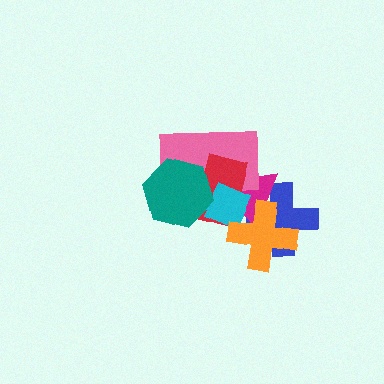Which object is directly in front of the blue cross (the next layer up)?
The magenta triangle is directly in front of the blue cross.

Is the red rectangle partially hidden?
Yes, it is partially covered by another shape.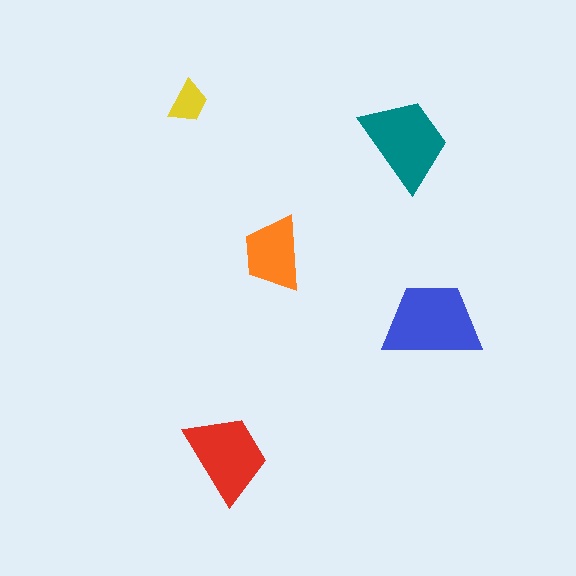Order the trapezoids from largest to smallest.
the blue one, the teal one, the red one, the orange one, the yellow one.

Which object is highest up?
The yellow trapezoid is topmost.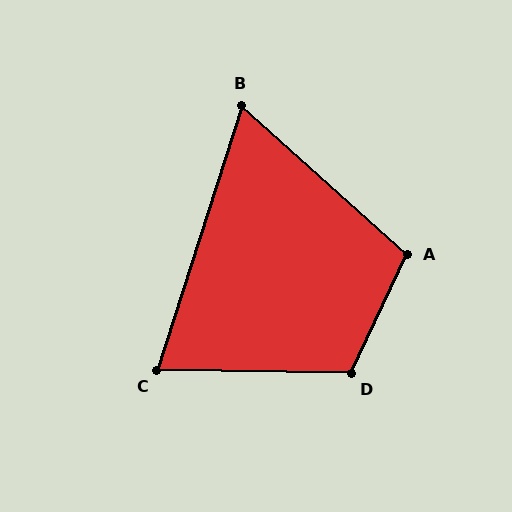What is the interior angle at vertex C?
Approximately 73 degrees (acute).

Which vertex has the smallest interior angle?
B, at approximately 66 degrees.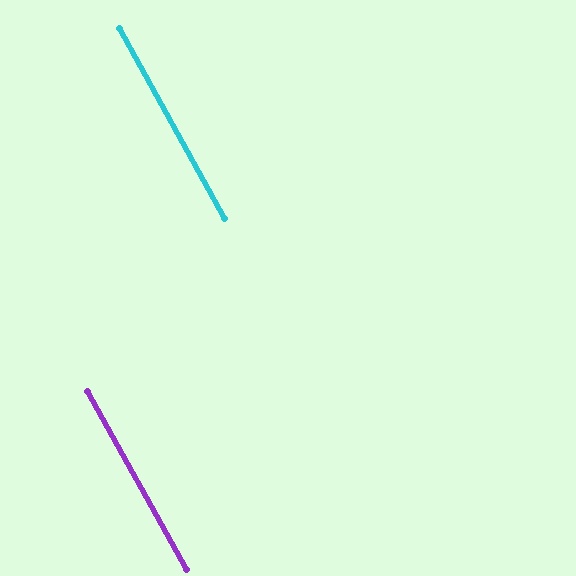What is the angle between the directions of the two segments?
Approximately 0 degrees.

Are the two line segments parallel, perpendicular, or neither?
Parallel — their directions differ by only 0.1°.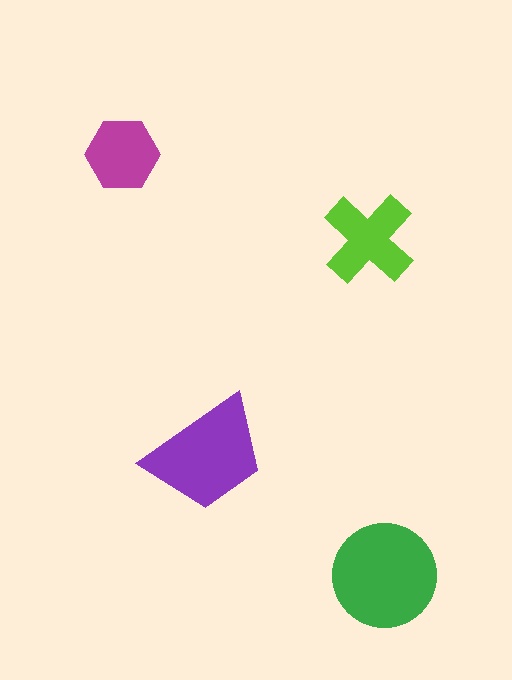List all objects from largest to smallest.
The green circle, the purple trapezoid, the lime cross, the magenta hexagon.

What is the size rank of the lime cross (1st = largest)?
3rd.